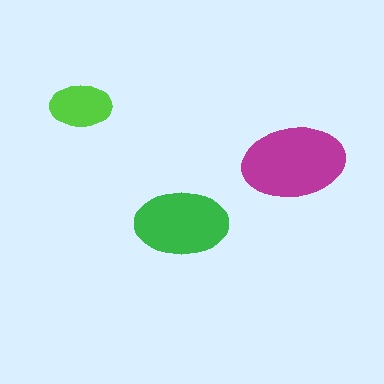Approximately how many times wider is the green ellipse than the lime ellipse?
About 1.5 times wider.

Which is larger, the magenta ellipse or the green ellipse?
The magenta one.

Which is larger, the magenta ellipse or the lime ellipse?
The magenta one.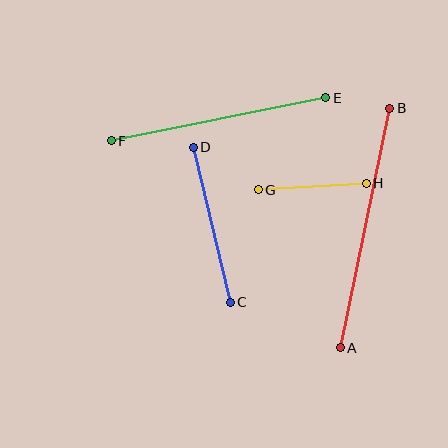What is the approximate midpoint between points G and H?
The midpoint is at approximately (312, 187) pixels.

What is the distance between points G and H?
The distance is approximately 108 pixels.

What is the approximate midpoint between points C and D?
The midpoint is at approximately (212, 225) pixels.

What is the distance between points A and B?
The distance is approximately 244 pixels.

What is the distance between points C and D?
The distance is approximately 159 pixels.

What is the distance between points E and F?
The distance is approximately 219 pixels.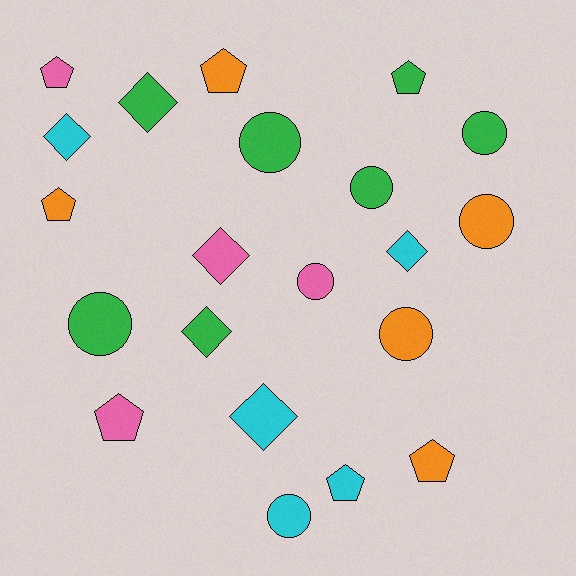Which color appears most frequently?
Green, with 7 objects.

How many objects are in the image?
There are 21 objects.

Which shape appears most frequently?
Circle, with 8 objects.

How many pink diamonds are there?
There is 1 pink diamond.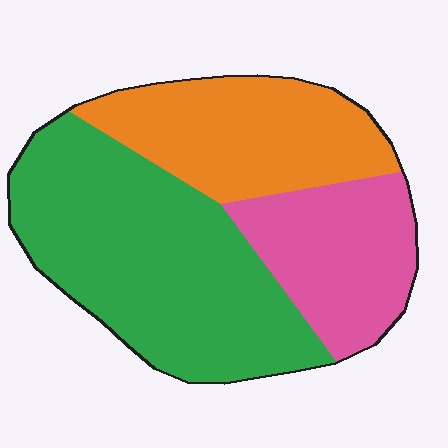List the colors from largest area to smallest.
From largest to smallest: green, orange, pink.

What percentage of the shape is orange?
Orange covers 28% of the shape.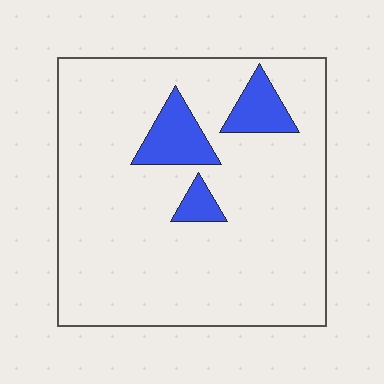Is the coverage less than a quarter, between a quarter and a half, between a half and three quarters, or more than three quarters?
Less than a quarter.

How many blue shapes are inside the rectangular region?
3.